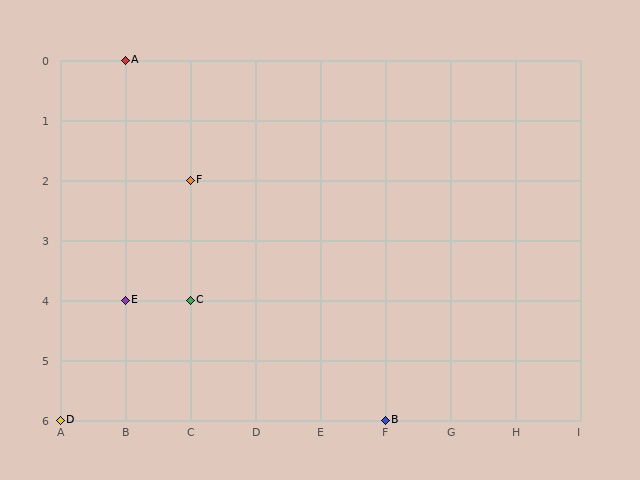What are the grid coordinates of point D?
Point D is at grid coordinates (A, 6).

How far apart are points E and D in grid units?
Points E and D are 1 column and 2 rows apart (about 2.2 grid units diagonally).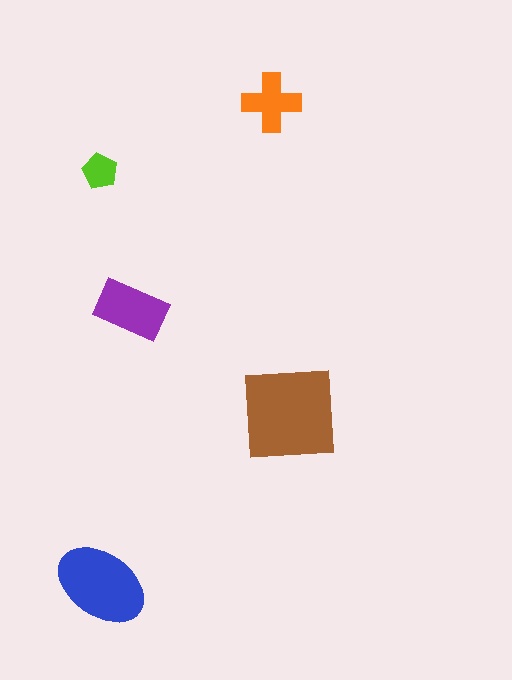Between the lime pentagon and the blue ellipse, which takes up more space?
The blue ellipse.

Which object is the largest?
The brown square.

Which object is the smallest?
The lime pentagon.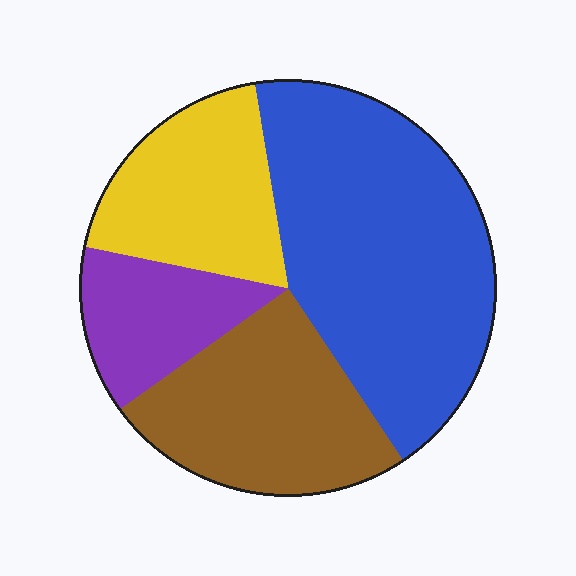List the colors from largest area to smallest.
From largest to smallest: blue, brown, yellow, purple.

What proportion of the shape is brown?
Brown takes up about one quarter (1/4) of the shape.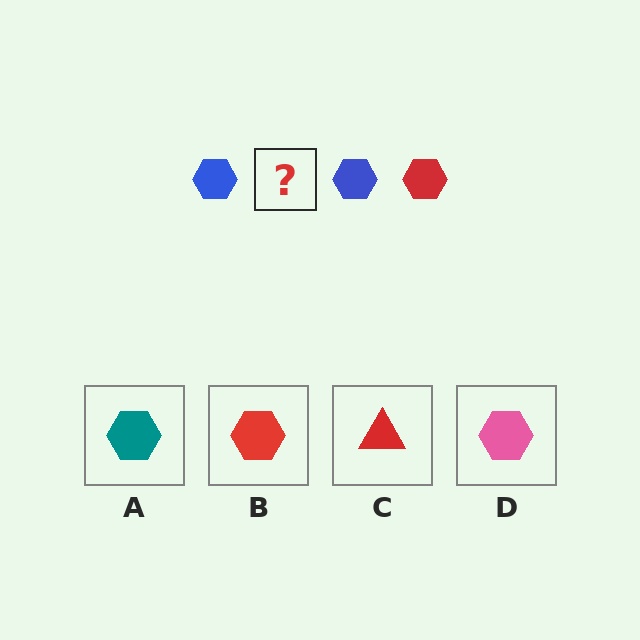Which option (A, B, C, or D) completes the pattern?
B.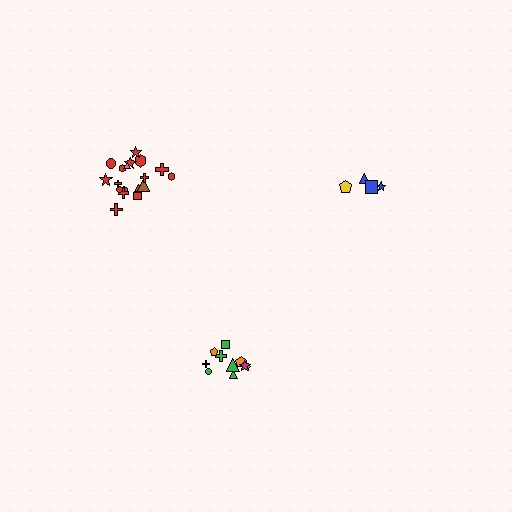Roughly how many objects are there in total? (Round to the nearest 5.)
Roughly 30 objects in total.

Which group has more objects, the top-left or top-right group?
The top-left group.